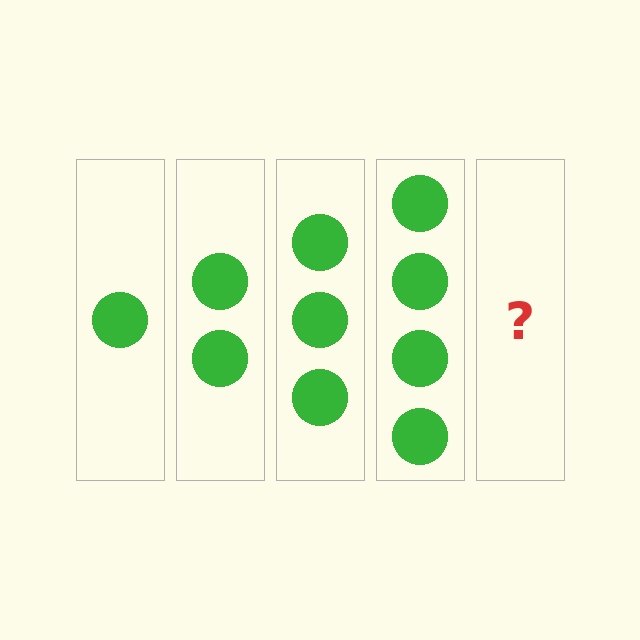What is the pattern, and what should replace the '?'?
The pattern is that each step adds one more circle. The '?' should be 5 circles.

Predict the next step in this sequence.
The next step is 5 circles.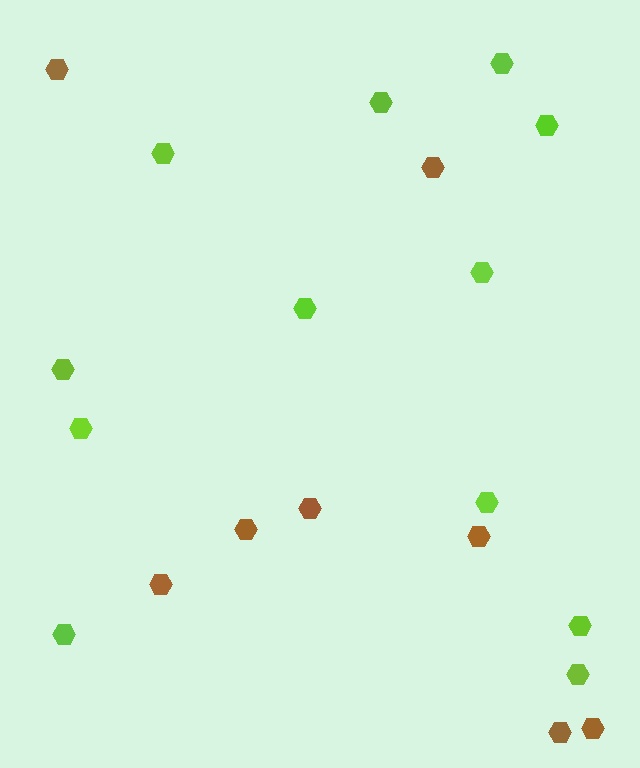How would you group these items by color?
There are 2 groups: one group of brown hexagons (8) and one group of lime hexagons (12).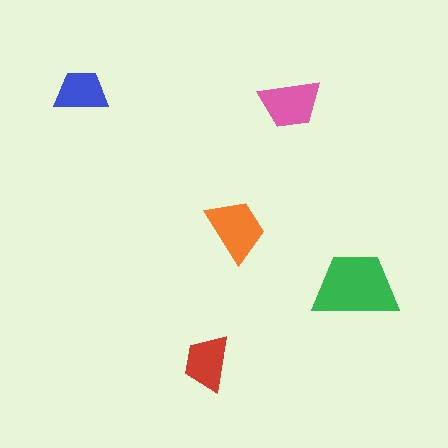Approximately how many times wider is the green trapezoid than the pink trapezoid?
About 1.5 times wider.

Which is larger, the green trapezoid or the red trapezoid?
The green one.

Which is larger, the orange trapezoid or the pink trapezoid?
The orange one.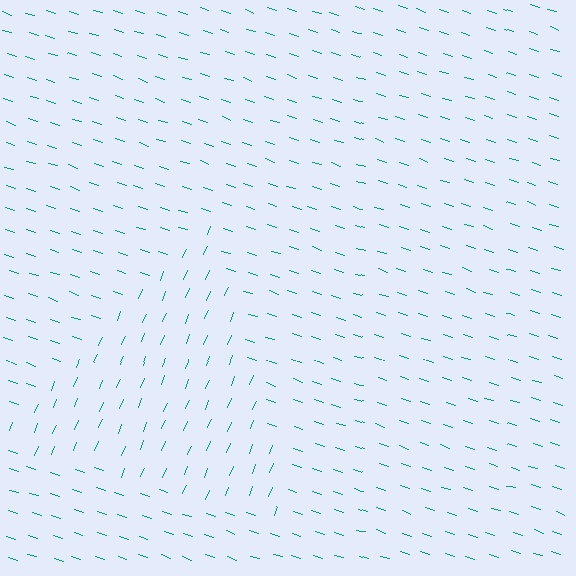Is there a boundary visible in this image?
Yes, there is a texture boundary formed by a change in line orientation.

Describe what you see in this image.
The image is filled with small teal line segments. A triangle region in the image has lines oriented differently from the surrounding lines, creating a visible texture boundary.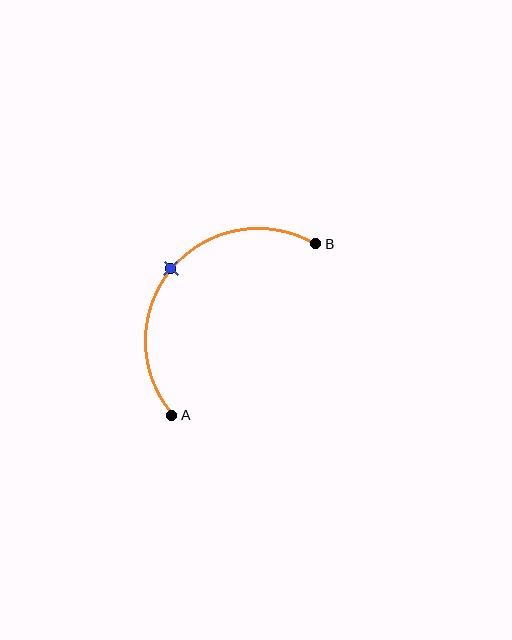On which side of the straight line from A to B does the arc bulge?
The arc bulges above and to the left of the straight line connecting A and B.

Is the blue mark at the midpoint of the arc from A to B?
Yes. The blue mark lies on the arc at equal arc-length from both A and B — it is the arc midpoint.